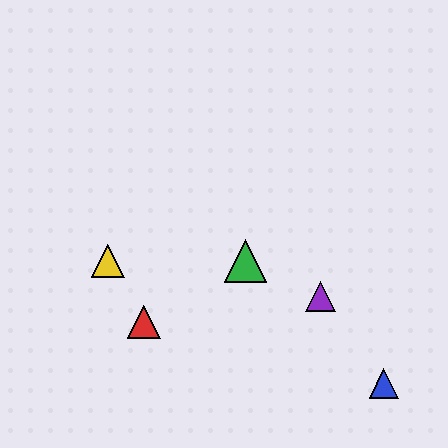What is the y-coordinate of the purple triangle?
The purple triangle is at y≈296.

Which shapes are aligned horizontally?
The green triangle, the yellow triangle are aligned horizontally.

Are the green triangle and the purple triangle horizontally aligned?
No, the green triangle is at y≈261 and the purple triangle is at y≈296.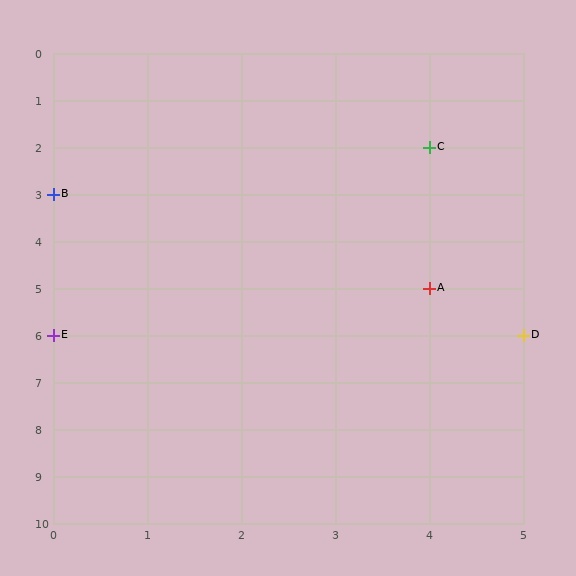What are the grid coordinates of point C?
Point C is at grid coordinates (4, 2).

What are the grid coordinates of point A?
Point A is at grid coordinates (4, 5).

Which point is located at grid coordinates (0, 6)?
Point E is at (0, 6).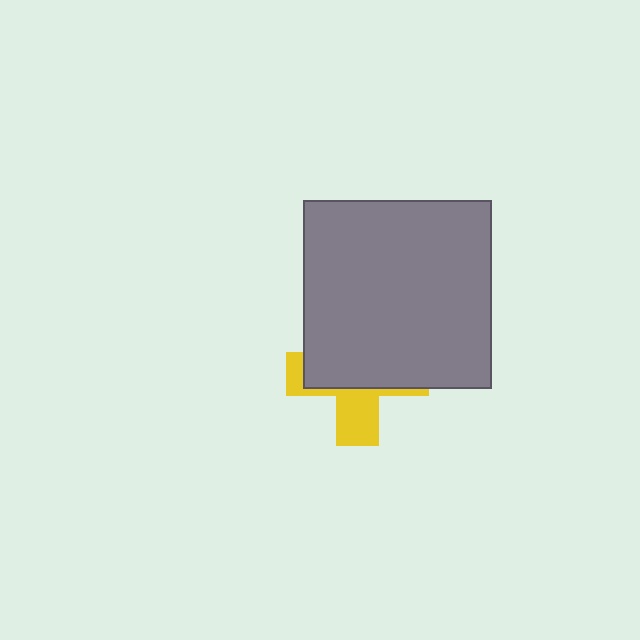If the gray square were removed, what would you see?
You would see the complete yellow cross.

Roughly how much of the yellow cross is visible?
A small part of it is visible (roughly 35%).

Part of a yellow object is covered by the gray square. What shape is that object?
It is a cross.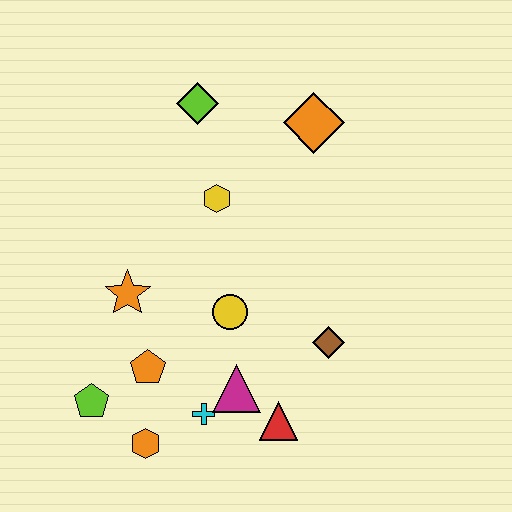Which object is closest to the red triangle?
The magenta triangle is closest to the red triangle.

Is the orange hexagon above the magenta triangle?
No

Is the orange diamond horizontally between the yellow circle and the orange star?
No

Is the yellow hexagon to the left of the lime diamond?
No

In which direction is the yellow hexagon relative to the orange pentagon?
The yellow hexagon is above the orange pentagon.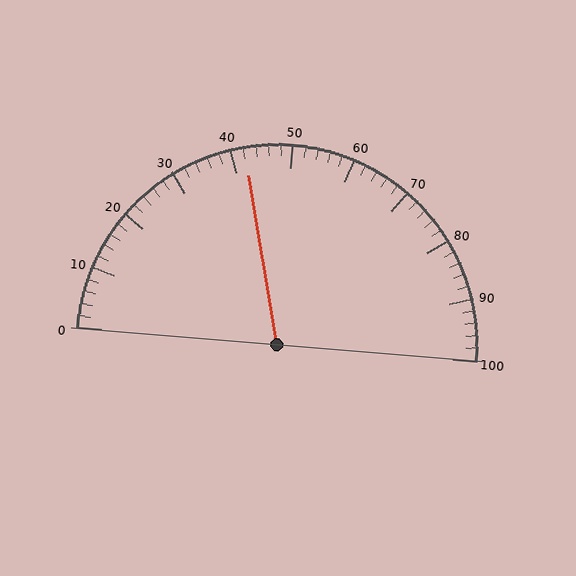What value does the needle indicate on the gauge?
The needle indicates approximately 42.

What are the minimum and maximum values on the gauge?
The gauge ranges from 0 to 100.